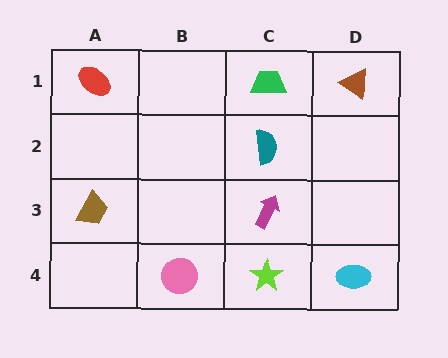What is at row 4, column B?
A pink circle.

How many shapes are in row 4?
3 shapes.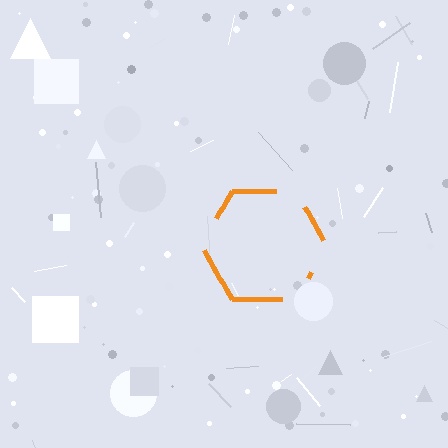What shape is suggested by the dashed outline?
The dashed outline suggests a hexagon.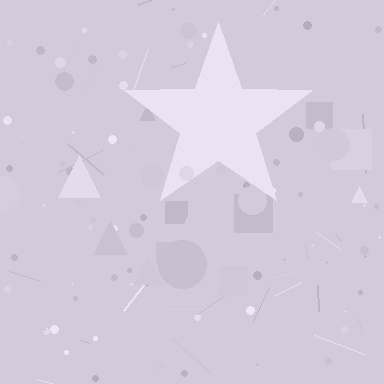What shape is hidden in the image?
A star is hidden in the image.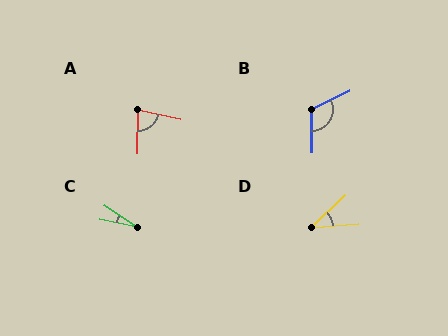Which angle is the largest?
B, at approximately 116 degrees.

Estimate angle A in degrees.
Approximately 78 degrees.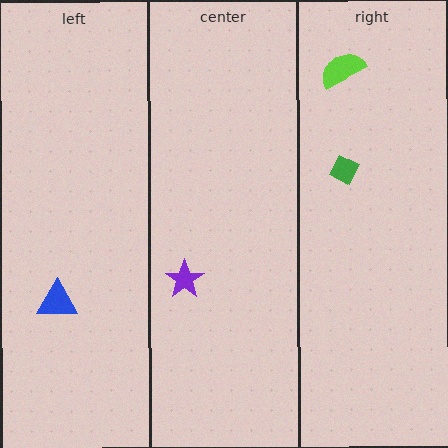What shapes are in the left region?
The blue triangle.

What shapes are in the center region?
The purple star.